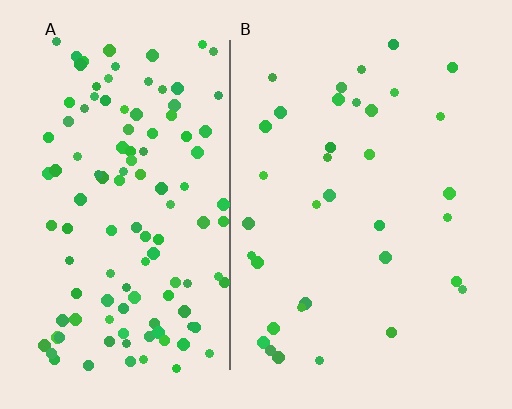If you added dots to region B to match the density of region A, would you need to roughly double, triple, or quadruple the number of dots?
Approximately triple.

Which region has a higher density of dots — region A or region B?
A (the left).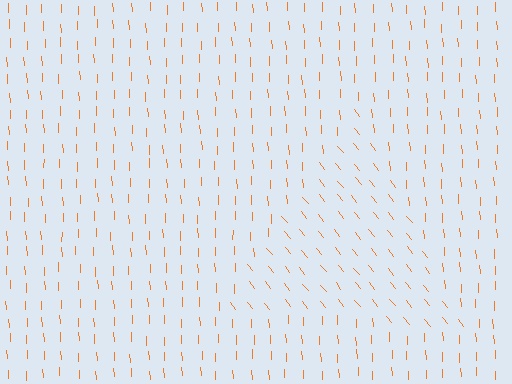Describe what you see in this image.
The image is filled with small orange line segments. A triangle region in the image has lines oriented differently from the surrounding lines, creating a visible texture boundary.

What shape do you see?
I see a triangle.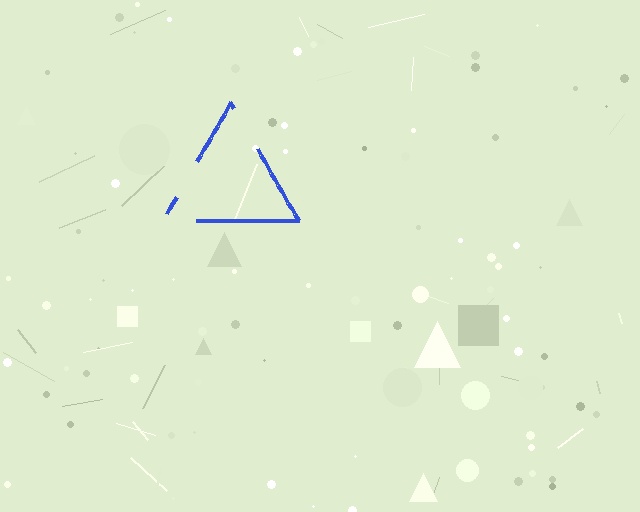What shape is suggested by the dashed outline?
The dashed outline suggests a triangle.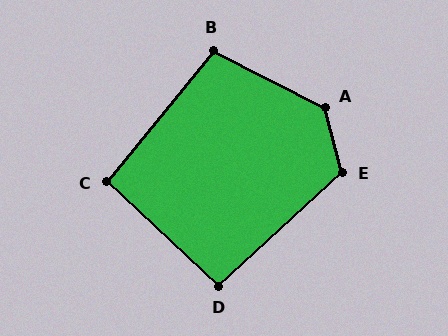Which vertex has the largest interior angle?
A, at approximately 131 degrees.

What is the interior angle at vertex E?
Approximately 118 degrees (obtuse).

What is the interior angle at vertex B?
Approximately 102 degrees (obtuse).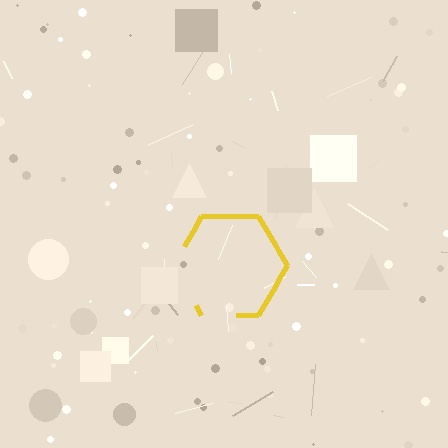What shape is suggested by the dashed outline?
The dashed outline suggests a hexagon.